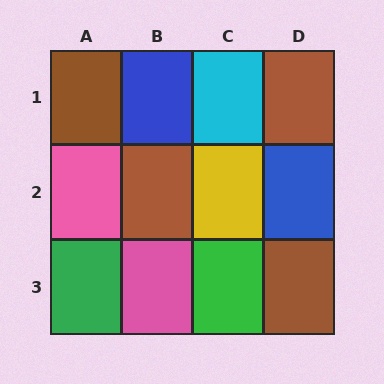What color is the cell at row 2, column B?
Brown.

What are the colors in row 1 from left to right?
Brown, blue, cyan, brown.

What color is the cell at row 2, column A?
Pink.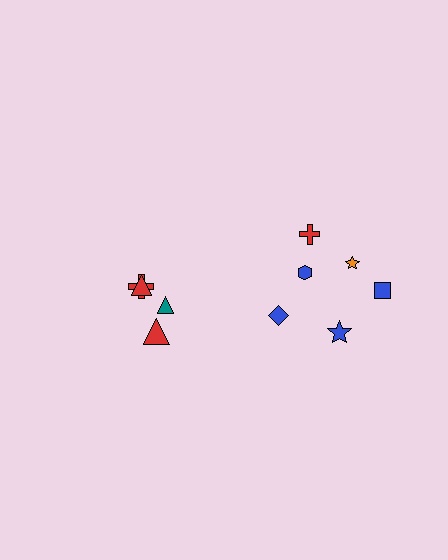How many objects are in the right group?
There are 6 objects.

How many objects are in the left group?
There are 4 objects.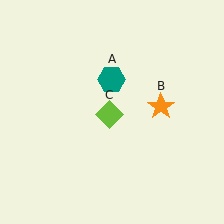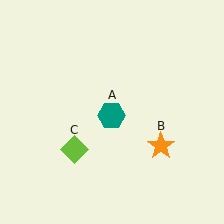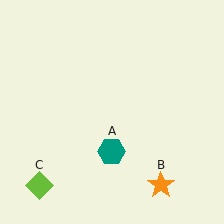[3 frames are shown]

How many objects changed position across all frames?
3 objects changed position: teal hexagon (object A), orange star (object B), lime diamond (object C).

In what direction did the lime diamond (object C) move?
The lime diamond (object C) moved down and to the left.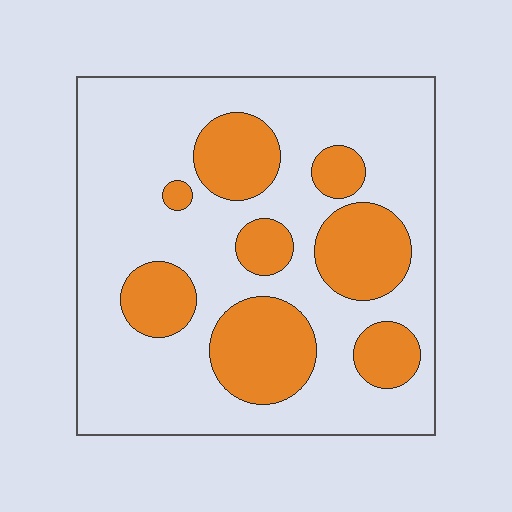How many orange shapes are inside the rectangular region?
8.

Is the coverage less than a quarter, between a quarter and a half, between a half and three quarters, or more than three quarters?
Between a quarter and a half.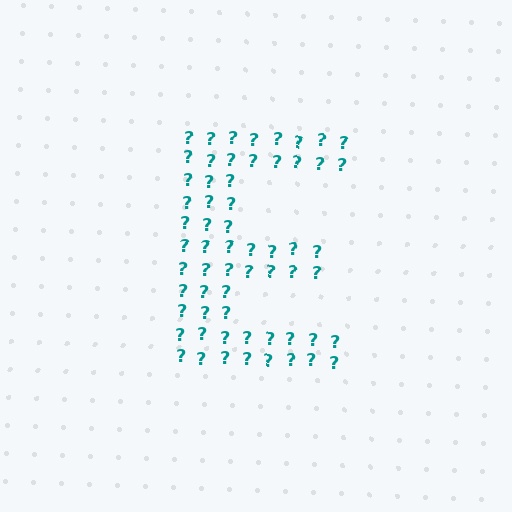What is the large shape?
The large shape is the letter E.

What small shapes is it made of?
It is made of small question marks.